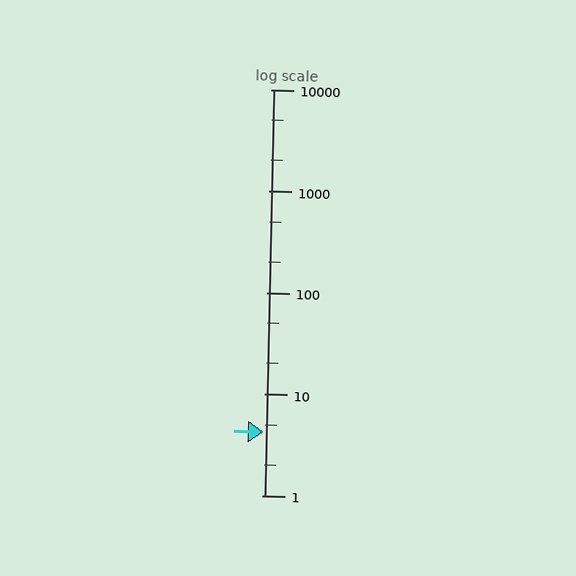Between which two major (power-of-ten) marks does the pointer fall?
The pointer is between 1 and 10.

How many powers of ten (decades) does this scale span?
The scale spans 4 decades, from 1 to 10000.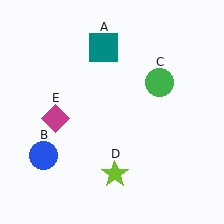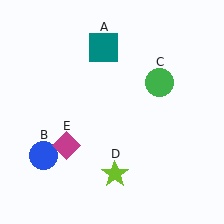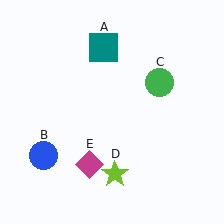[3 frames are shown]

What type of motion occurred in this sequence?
The magenta diamond (object E) rotated counterclockwise around the center of the scene.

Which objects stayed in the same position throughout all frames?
Teal square (object A) and blue circle (object B) and green circle (object C) and lime star (object D) remained stationary.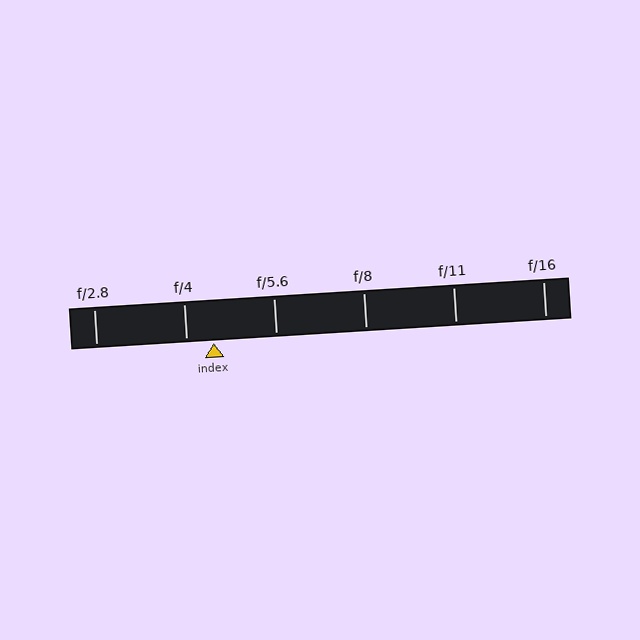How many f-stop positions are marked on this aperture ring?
There are 6 f-stop positions marked.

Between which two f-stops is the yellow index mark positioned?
The index mark is between f/4 and f/5.6.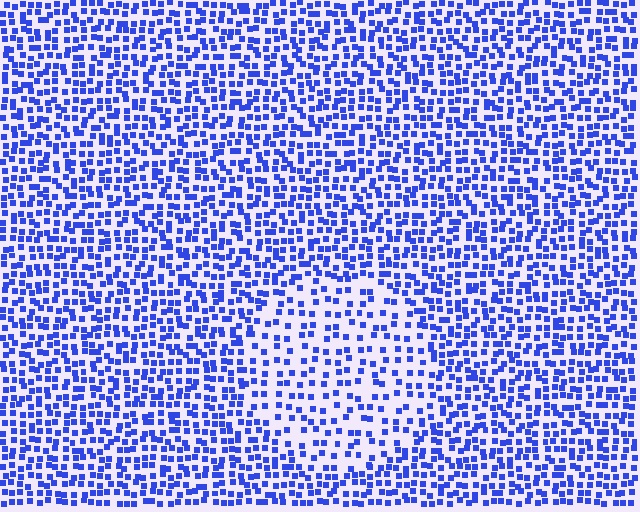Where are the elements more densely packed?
The elements are more densely packed outside the circle boundary.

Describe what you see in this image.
The image contains small blue elements arranged at two different densities. A circle-shaped region is visible where the elements are less densely packed than the surrounding area.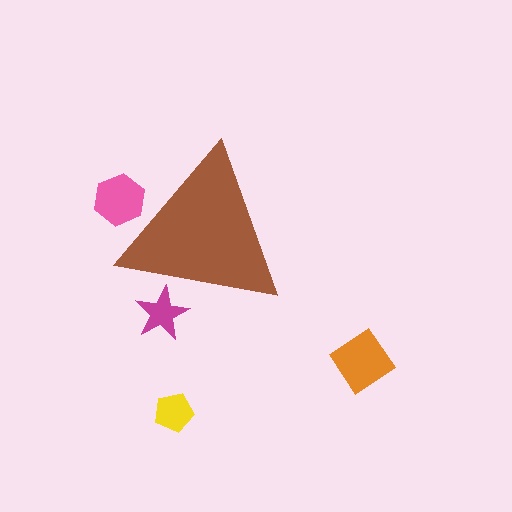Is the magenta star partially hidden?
Yes, the magenta star is partially hidden behind the brown triangle.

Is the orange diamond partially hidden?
No, the orange diamond is fully visible.